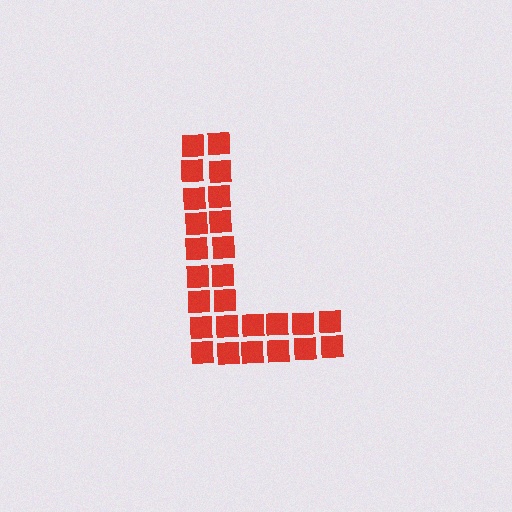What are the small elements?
The small elements are squares.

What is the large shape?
The large shape is the letter L.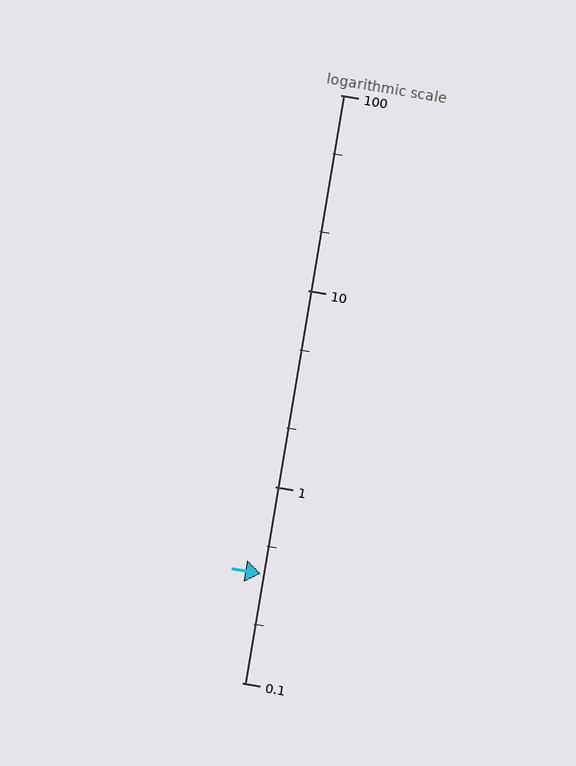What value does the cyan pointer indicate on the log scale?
The pointer indicates approximately 0.36.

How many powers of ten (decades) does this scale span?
The scale spans 3 decades, from 0.1 to 100.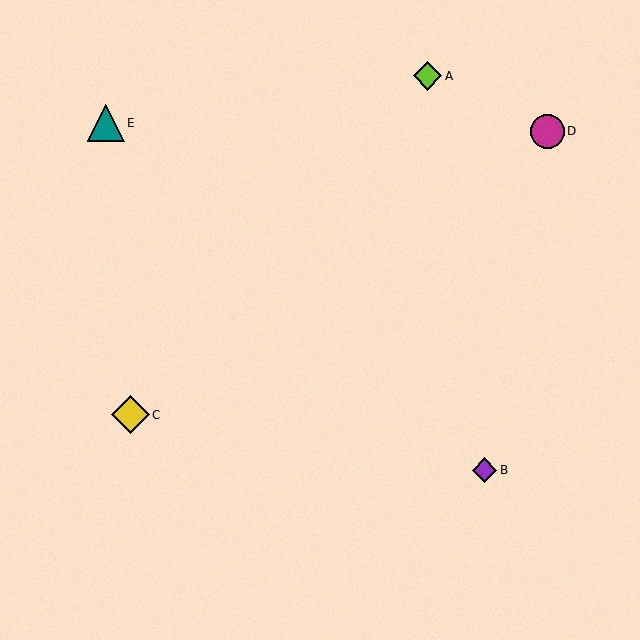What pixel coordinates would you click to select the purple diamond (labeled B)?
Click at (485, 470) to select the purple diamond B.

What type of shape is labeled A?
Shape A is a lime diamond.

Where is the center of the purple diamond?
The center of the purple diamond is at (485, 470).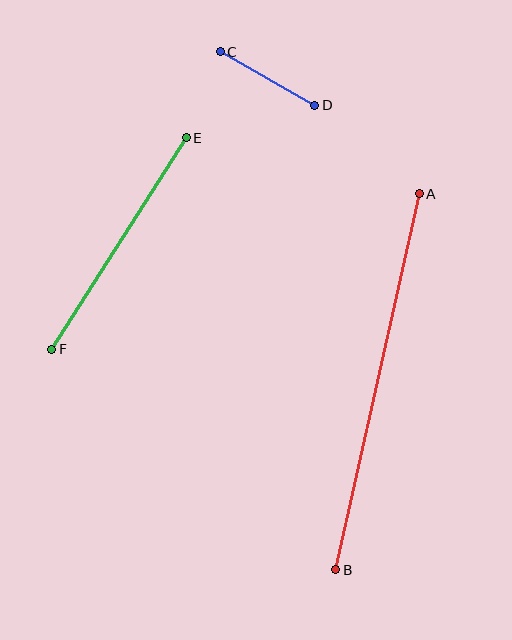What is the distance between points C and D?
The distance is approximately 109 pixels.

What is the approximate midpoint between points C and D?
The midpoint is at approximately (267, 78) pixels.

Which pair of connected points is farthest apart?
Points A and B are farthest apart.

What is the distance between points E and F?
The distance is approximately 251 pixels.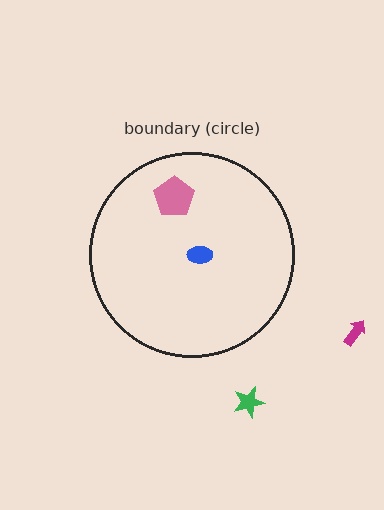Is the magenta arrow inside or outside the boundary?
Outside.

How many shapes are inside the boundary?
2 inside, 2 outside.